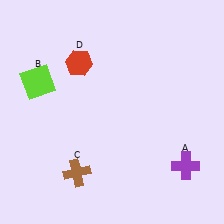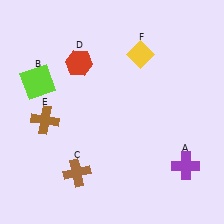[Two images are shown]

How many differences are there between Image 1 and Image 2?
There are 2 differences between the two images.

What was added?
A brown cross (E), a yellow diamond (F) were added in Image 2.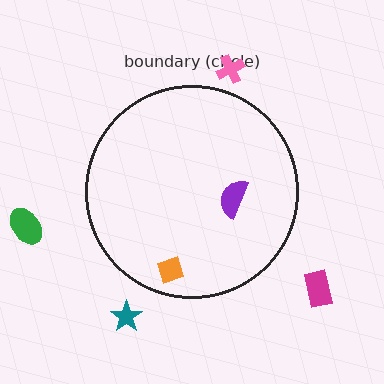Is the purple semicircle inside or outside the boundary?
Inside.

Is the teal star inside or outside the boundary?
Outside.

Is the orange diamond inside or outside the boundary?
Inside.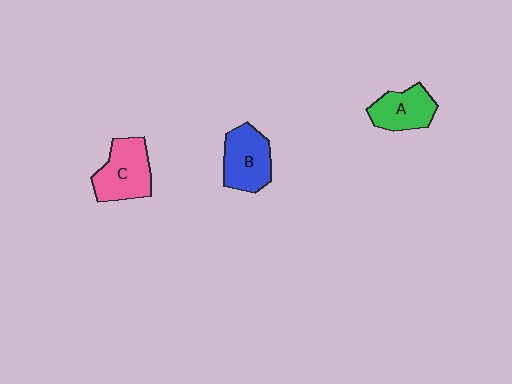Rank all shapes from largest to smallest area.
From largest to smallest: C (pink), B (blue), A (green).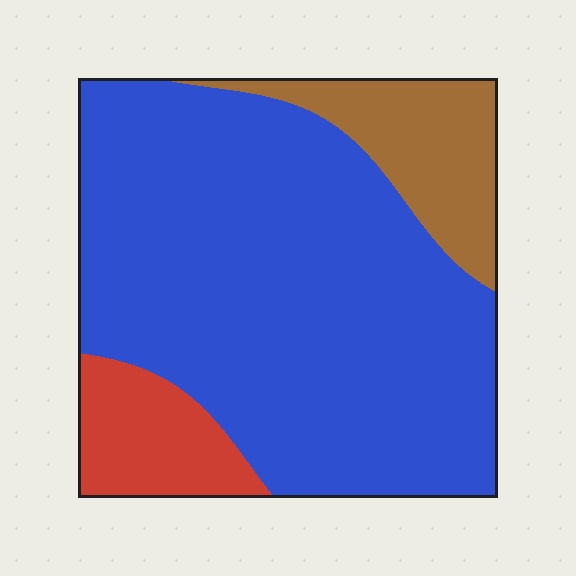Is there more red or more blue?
Blue.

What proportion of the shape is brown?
Brown takes up about one eighth (1/8) of the shape.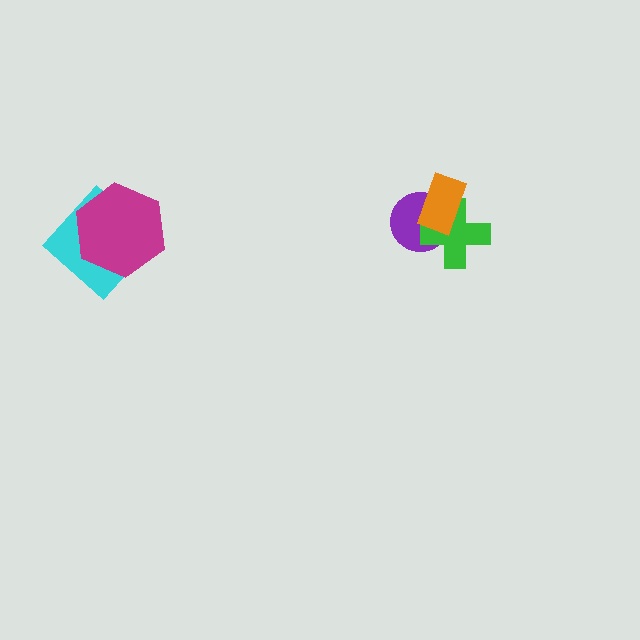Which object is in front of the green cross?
The orange rectangle is in front of the green cross.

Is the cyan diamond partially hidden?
Yes, it is partially covered by another shape.